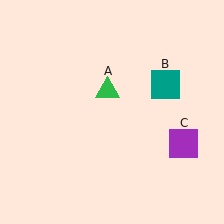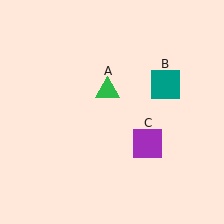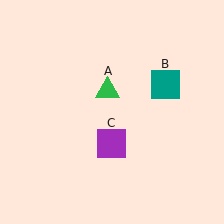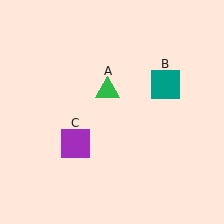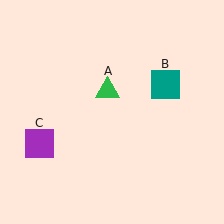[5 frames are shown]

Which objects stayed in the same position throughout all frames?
Green triangle (object A) and teal square (object B) remained stationary.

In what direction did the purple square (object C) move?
The purple square (object C) moved left.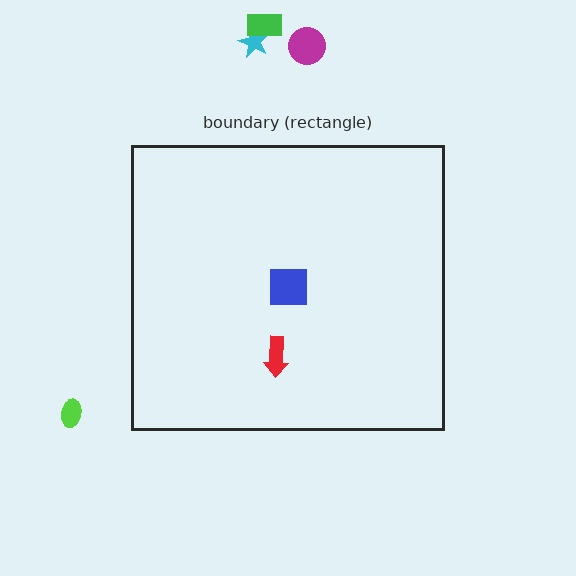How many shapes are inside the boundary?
2 inside, 4 outside.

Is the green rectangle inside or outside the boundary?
Outside.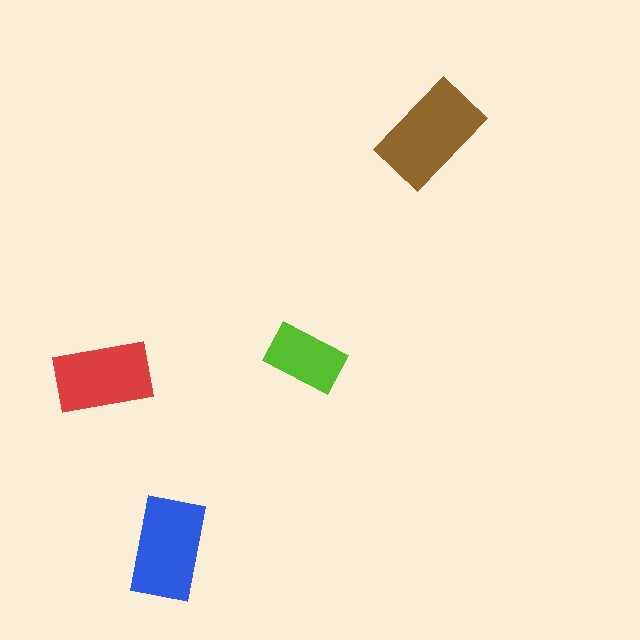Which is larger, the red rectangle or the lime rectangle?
The red one.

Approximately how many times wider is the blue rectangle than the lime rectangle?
About 1.5 times wider.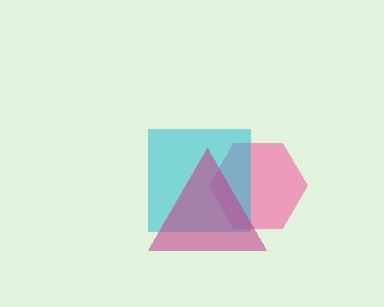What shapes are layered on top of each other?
The layered shapes are: a pink hexagon, a cyan square, a magenta triangle.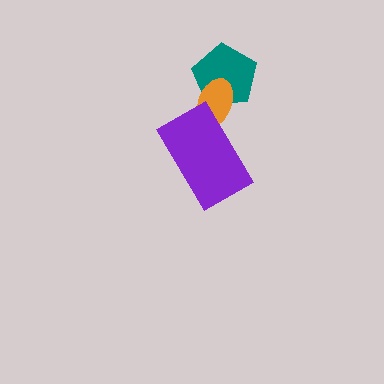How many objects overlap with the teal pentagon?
1 object overlaps with the teal pentagon.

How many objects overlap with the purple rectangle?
1 object overlaps with the purple rectangle.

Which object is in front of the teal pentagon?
The orange ellipse is in front of the teal pentagon.